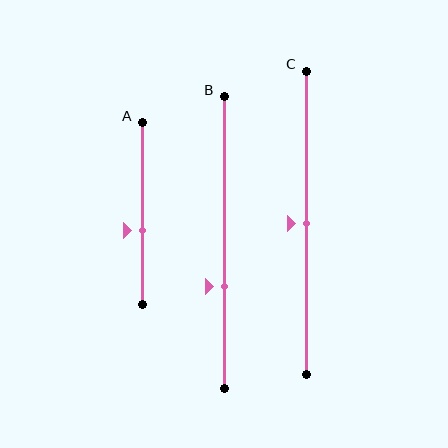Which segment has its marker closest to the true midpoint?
Segment C has its marker closest to the true midpoint.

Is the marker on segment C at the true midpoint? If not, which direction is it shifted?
Yes, the marker on segment C is at the true midpoint.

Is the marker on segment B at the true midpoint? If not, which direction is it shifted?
No, the marker on segment B is shifted downward by about 15% of the segment length.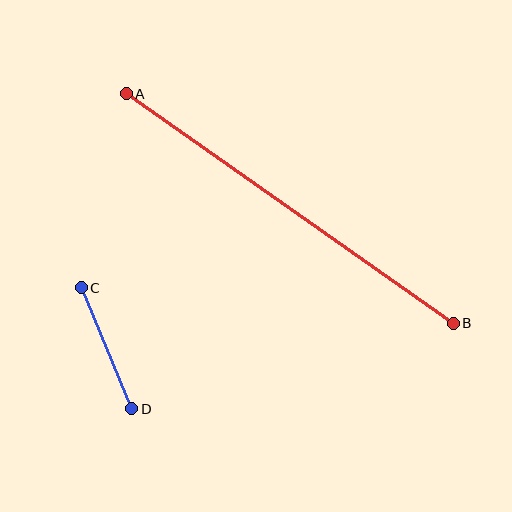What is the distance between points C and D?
The distance is approximately 131 pixels.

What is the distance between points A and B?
The distance is approximately 399 pixels.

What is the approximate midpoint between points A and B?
The midpoint is at approximately (290, 209) pixels.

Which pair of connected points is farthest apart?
Points A and B are farthest apart.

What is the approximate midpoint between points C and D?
The midpoint is at approximately (107, 348) pixels.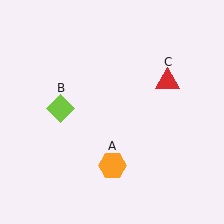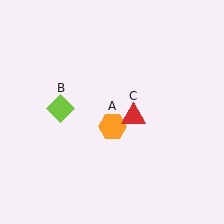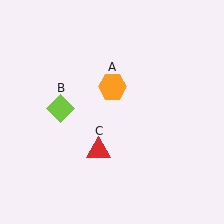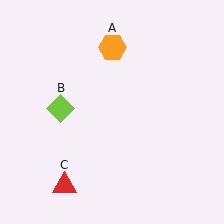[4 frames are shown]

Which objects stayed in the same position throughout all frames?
Lime diamond (object B) remained stationary.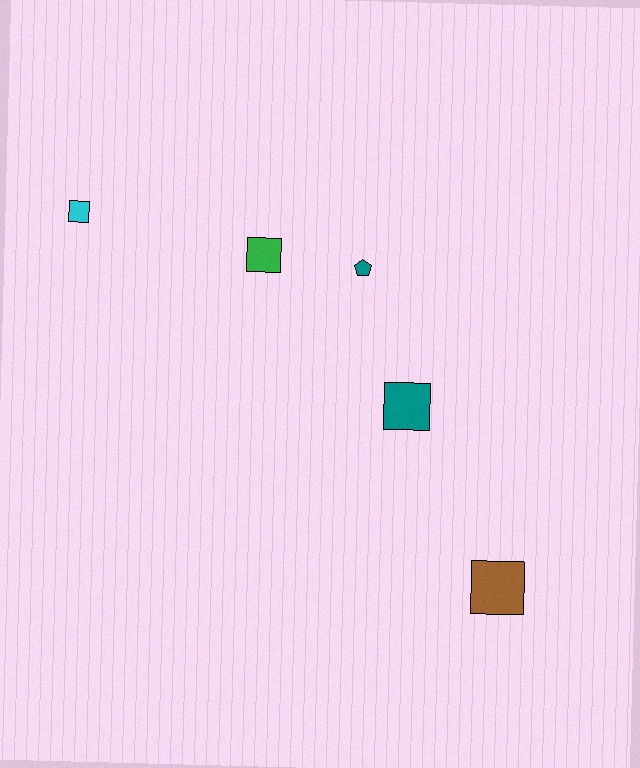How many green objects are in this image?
There is 1 green object.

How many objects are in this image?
There are 5 objects.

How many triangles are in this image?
There are no triangles.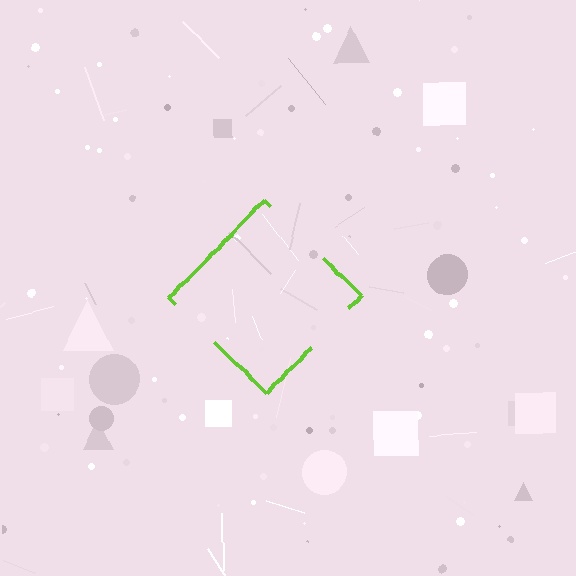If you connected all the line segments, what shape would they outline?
They would outline a diamond.